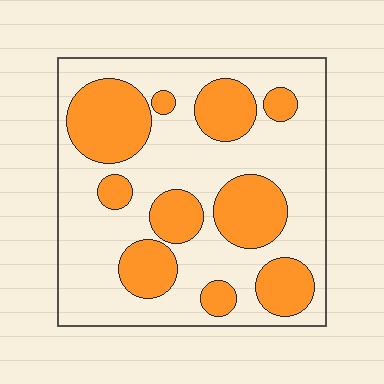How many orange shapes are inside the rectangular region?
10.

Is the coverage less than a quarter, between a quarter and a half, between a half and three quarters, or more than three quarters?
Between a quarter and a half.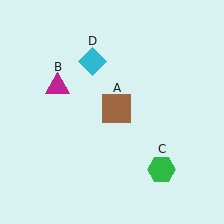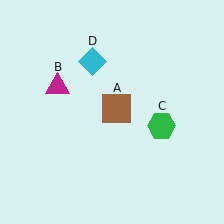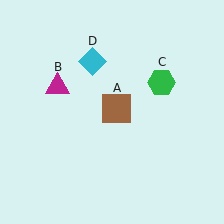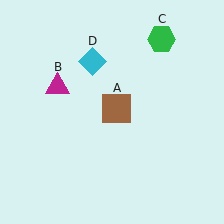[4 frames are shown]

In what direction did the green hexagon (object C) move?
The green hexagon (object C) moved up.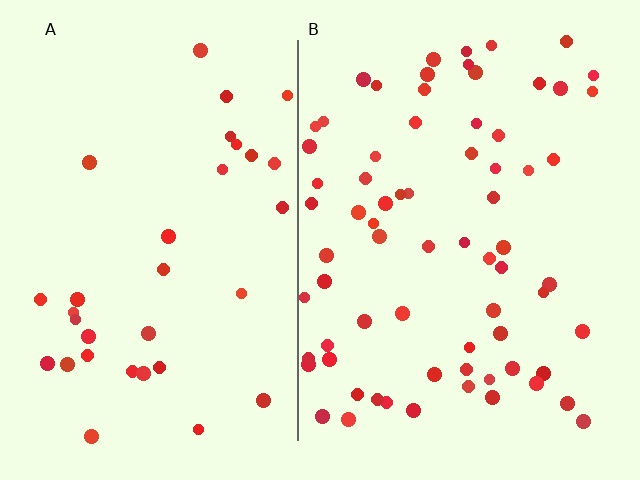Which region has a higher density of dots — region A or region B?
B (the right).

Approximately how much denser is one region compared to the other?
Approximately 2.2× — region B over region A.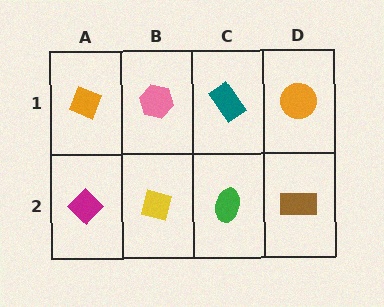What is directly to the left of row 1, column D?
A teal rectangle.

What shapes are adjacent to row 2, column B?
A pink hexagon (row 1, column B), a magenta diamond (row 2, column A), a green ellipse (row 2, column C).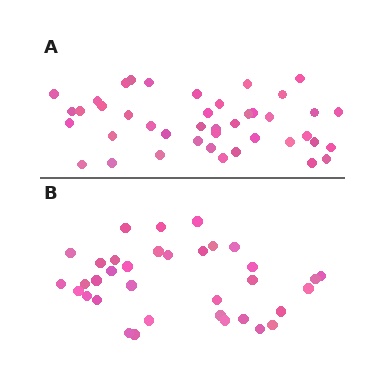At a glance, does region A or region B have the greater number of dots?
Region A (the top region) has more dots.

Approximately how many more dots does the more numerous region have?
Region A has roughly 8 or so more dots than region B.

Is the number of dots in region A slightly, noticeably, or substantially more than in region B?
Region A has only slightly more — the two regions are fairly close. The ratio is roughly 1.2 to 1.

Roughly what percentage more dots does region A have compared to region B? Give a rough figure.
About 20% more.